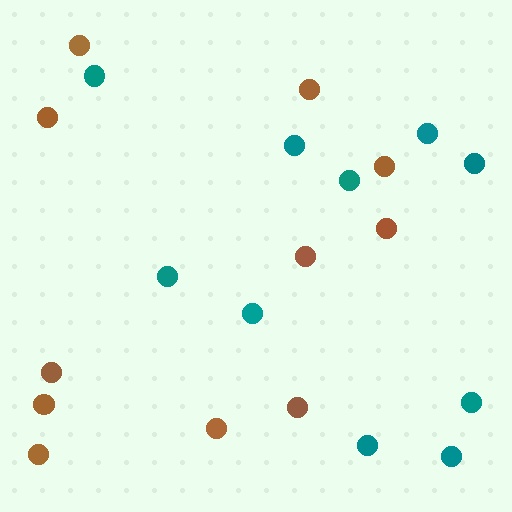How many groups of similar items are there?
There are 2 groups: one group of teal circles (10) and one group of brown circles (11).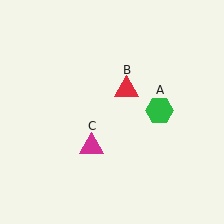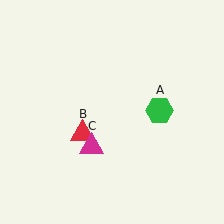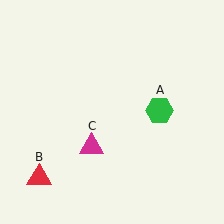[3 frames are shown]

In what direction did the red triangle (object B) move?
The red triangle (object B) moved down and to the left.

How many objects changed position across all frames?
1 object changed position: red triangle (object B).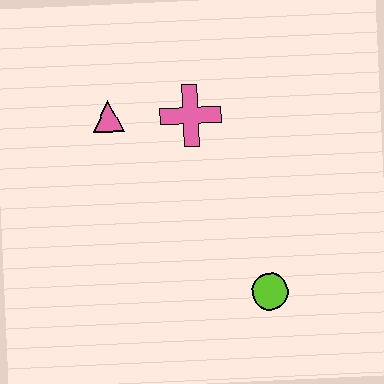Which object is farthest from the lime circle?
The pink triangle is farthest from the lime circle.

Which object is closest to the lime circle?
The pink cross is closest to the lime circle.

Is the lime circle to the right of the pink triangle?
Yes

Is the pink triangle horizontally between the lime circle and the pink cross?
No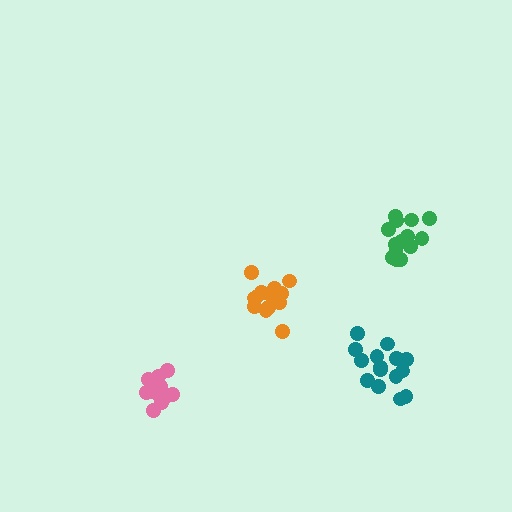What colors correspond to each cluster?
The clusters are colored: pink, green, orange, teal.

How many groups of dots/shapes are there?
There are 4 groups.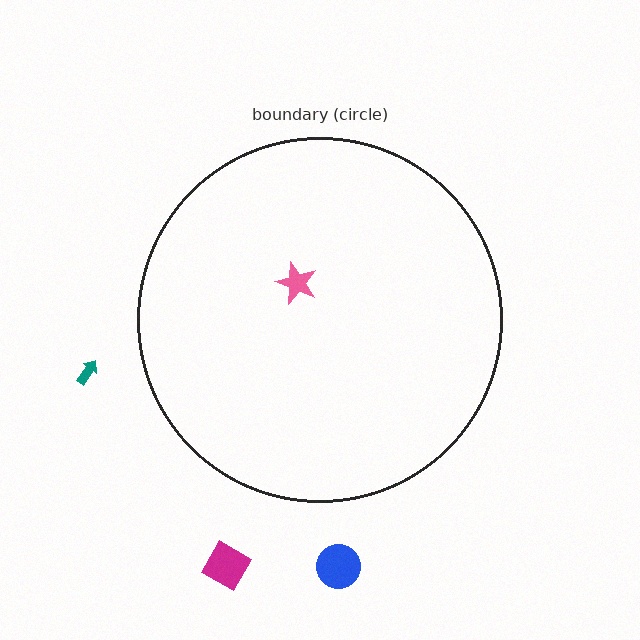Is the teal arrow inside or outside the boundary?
Outside.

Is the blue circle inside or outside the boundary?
Outside.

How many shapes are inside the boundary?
1 inside, 3 outside.